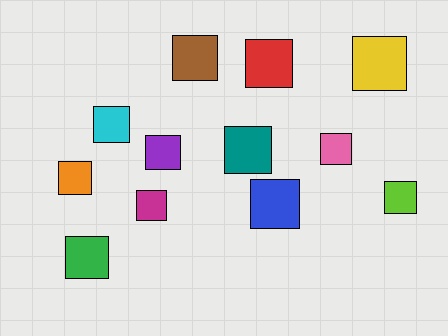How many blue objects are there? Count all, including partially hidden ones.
There is 1 blue object.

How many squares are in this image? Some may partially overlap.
There are 12 squares.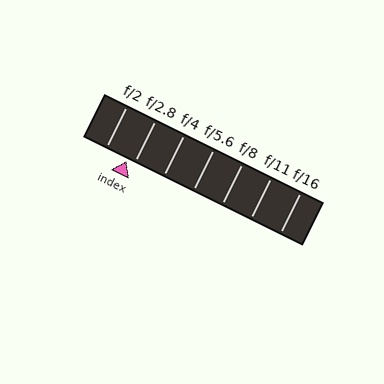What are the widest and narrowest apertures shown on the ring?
The widest aperture shown is f/2 and the narrowest is f/16.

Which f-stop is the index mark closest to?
The index mark is closest to f/2.8.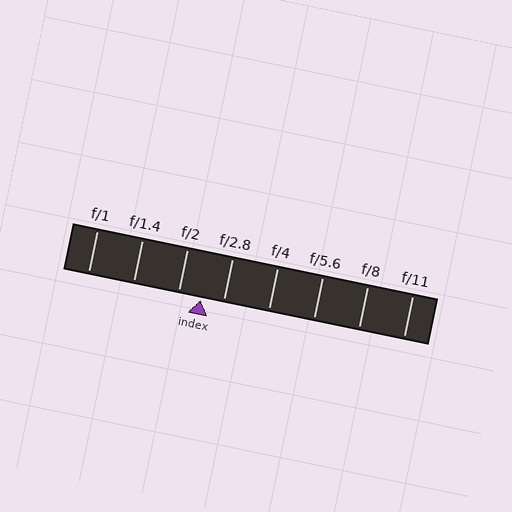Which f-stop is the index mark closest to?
The index mark is closest to f/2.8.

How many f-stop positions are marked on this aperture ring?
There are 8 f-stop positions marked.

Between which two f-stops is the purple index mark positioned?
The index mark is between f/2 and f/2.8.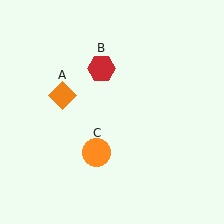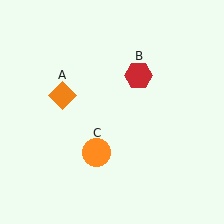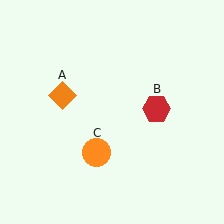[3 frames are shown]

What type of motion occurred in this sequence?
The red hexagon (object B) rotated clockwise around the center of the scene.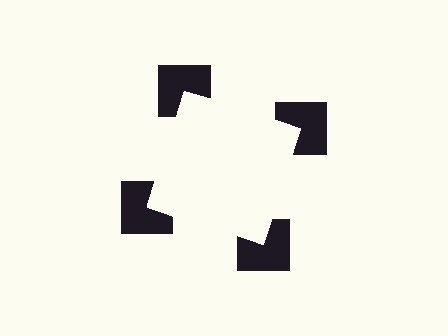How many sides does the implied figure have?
4 sides.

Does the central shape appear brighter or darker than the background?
It typically appears slightly brighter than the background, even though no actual brightness change is drawn.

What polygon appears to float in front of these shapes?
An illusory square — its edges are inferred from the aligned wedge cuts in the notched squares, not physically drawn.